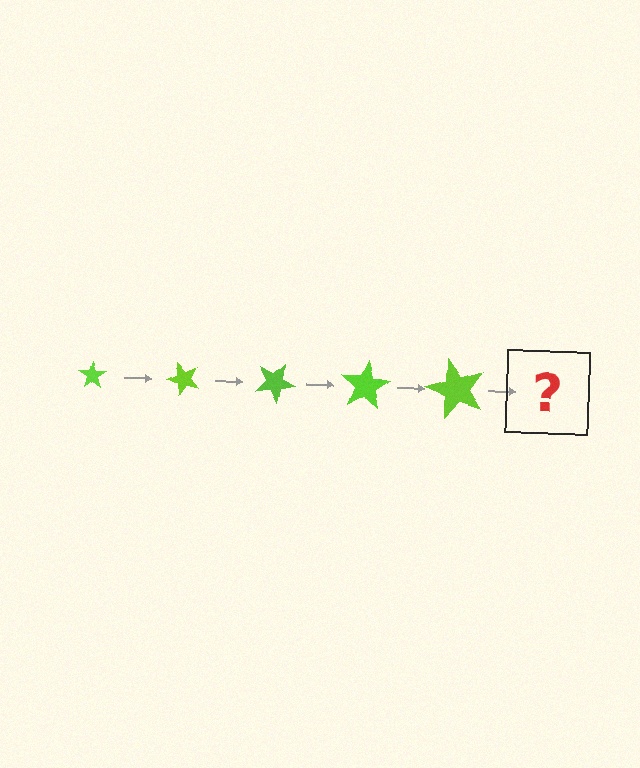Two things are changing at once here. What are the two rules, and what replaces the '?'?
The two rules are that the star grows larger each step and it rotates 50 degrees each step. The '?' should be a star, larger than the previous one and rotated 250 degrees from the start.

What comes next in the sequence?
The next element should be a star, larger than the previous one and rotated 250 degrees from the start.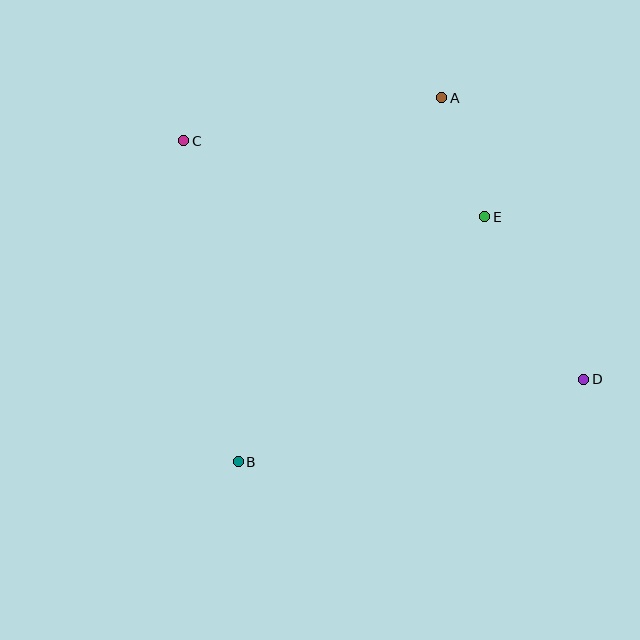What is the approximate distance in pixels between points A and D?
The distance between A and D is approximately 315 pixels.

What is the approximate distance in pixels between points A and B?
The distance between A and B is approximately 417 pixels.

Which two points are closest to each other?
Points A and E are closest to each other.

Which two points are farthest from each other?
Points C and D are farthest from each other.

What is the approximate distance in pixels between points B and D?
The distance between B and D is approximately 355 pixels.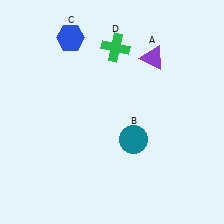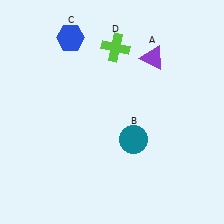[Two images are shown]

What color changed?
The cross (D) changed from green in Image 1 to lime in Image 2.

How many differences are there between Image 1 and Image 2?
There is 1 difference between the two images.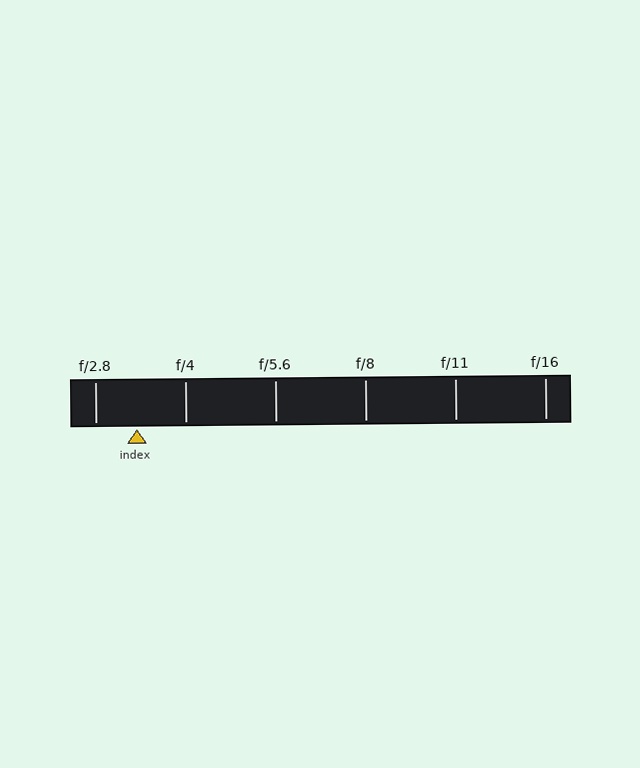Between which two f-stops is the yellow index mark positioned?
The index mark is between f/2.8 and f/4.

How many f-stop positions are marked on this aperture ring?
There are 6 f-stop positions marked.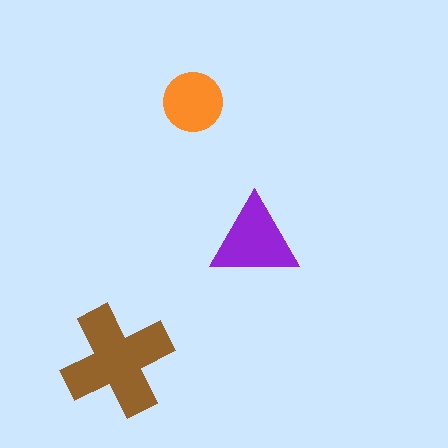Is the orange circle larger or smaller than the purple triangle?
Smaller.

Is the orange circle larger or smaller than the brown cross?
Smaller.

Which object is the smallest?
The orange circle.